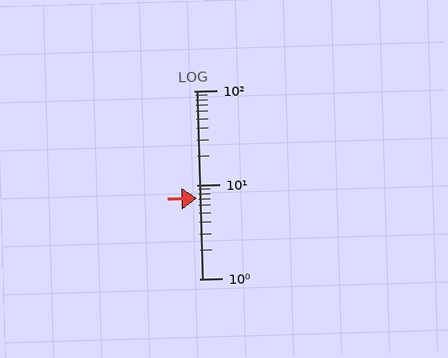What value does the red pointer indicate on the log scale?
The pointer indicates approximately 7.1.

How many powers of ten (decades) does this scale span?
The scale spans 2 decades, from 1 to 100.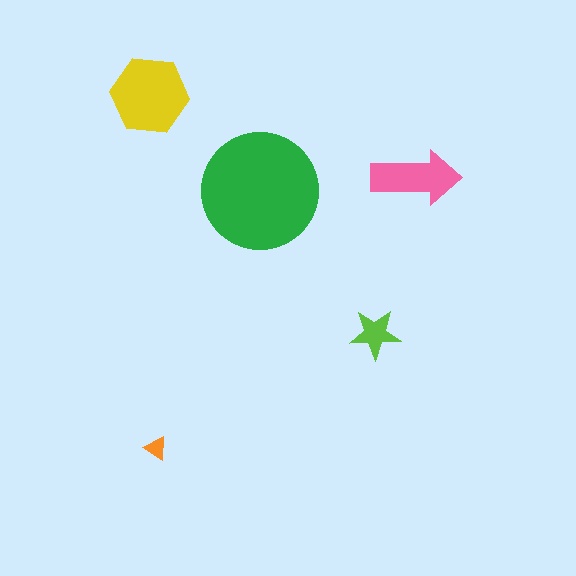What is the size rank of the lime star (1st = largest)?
4th.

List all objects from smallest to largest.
The orange triangle, the lime star, the pink arrow, the yellow hexagon, the green circle.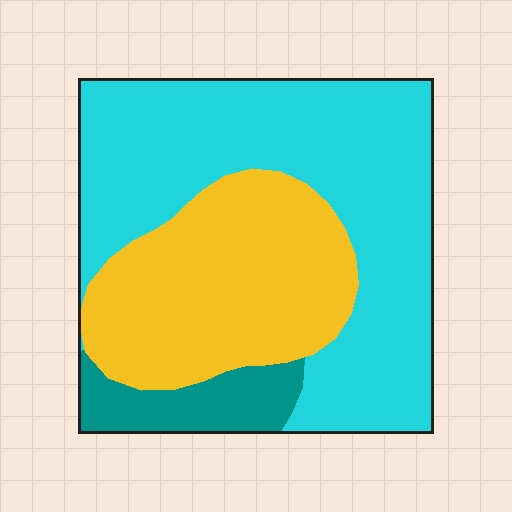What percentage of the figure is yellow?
Yellow covers about 35% of the figure.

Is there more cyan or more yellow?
Cyan.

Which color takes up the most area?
Cyan, at roughly 55%.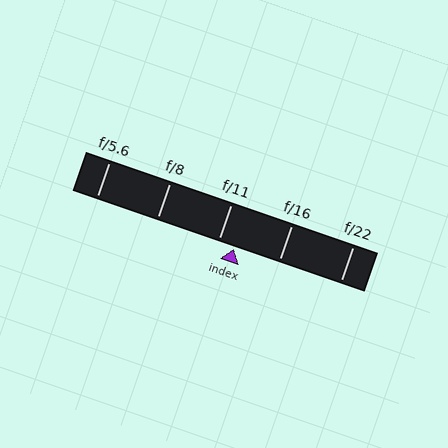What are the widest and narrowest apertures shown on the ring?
The widest aperture shown is f/5.6 and the narrowest is f/22.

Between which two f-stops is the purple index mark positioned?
The index mark is between f/11 and f/16.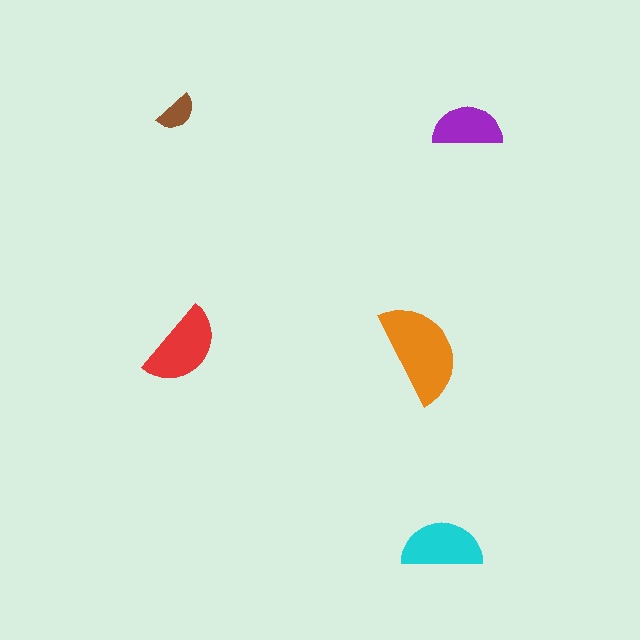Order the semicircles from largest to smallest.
the orange one, the red one, the cyan one, the purple one, the brown one.